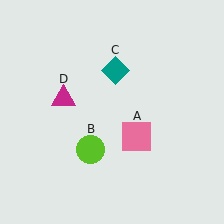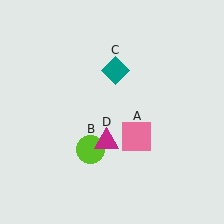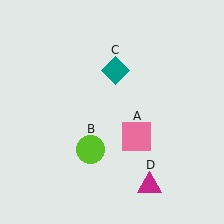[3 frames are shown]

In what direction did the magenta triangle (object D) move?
The magenta triangle (object D) moved down and to the right.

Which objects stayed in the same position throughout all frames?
Pink square (object A) and lime circle (object B) and teal diamond (object C) remained stationary.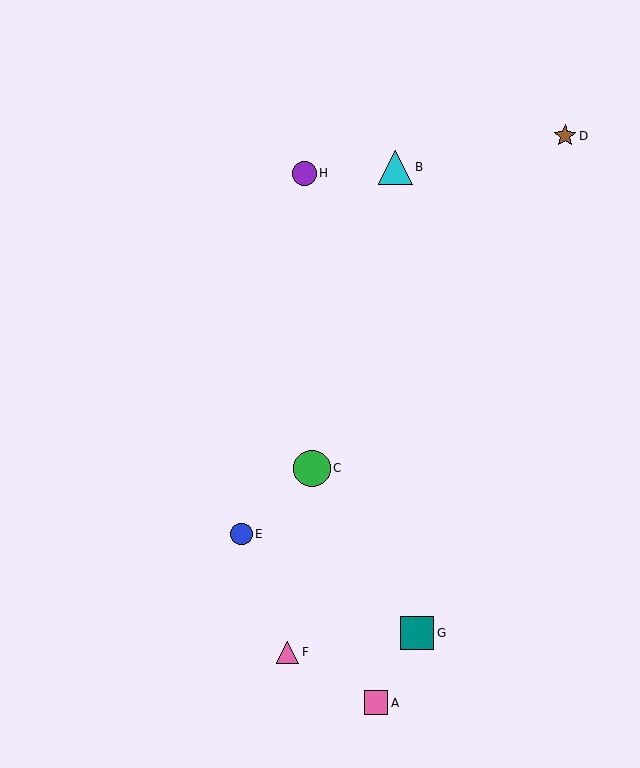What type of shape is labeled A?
Shape A is a pink square.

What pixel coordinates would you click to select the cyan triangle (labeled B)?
Click at (395, 167) to select the cyan triangle B.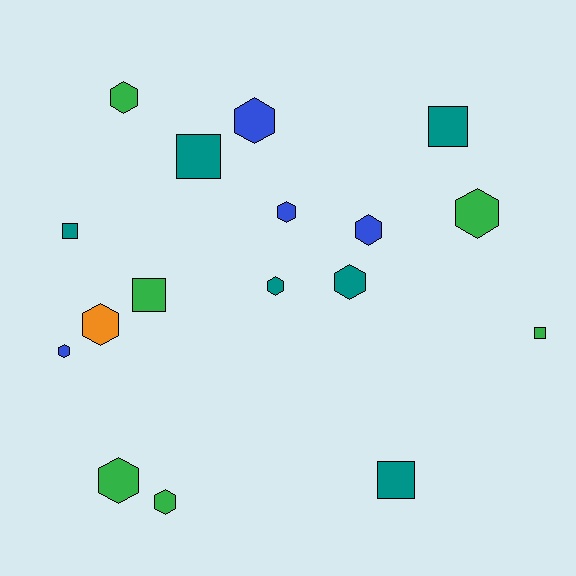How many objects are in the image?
There are 17 objects.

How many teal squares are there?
There are 4 teal squares.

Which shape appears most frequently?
Hexagon, with 11 objects.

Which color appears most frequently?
Green, with 6 objects.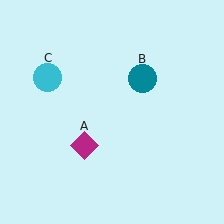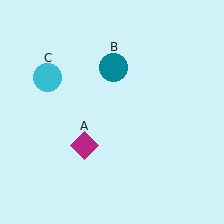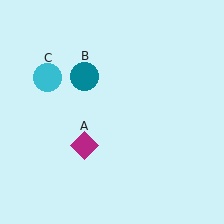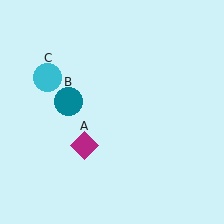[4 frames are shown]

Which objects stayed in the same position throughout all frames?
Magenta diamond (object A) and cyan circle (object C) remained stationary.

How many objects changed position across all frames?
1 object changed position: teal circle (object B).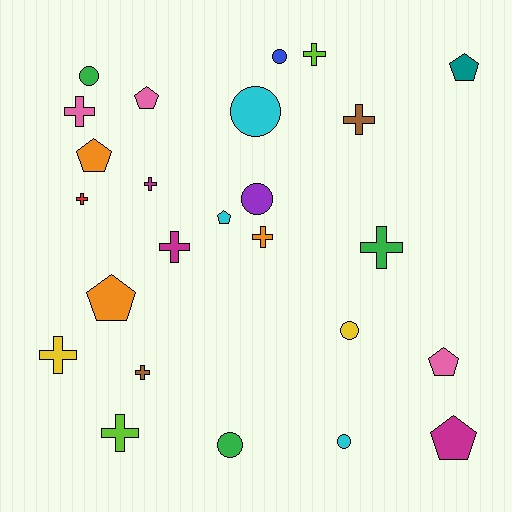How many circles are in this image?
There are 7 circles.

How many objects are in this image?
There are 25 objects.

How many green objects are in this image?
There are 3 green objects.